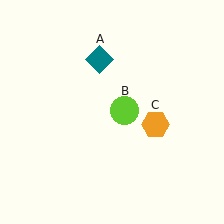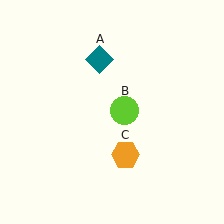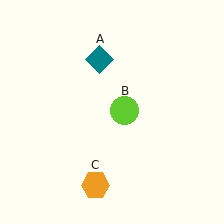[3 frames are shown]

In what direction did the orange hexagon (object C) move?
The orange hexagon (object C) moved down and to the left.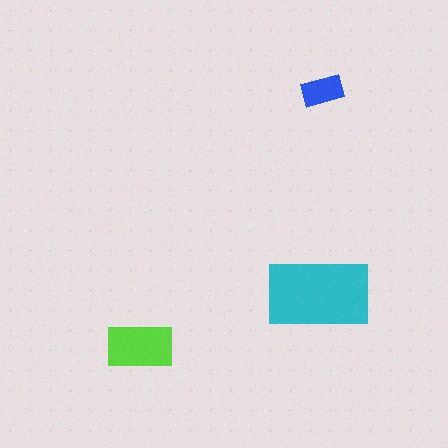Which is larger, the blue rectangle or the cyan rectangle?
The cyan one.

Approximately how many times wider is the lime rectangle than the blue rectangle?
About 1.5 times wider.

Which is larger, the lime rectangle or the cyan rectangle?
The cyan one.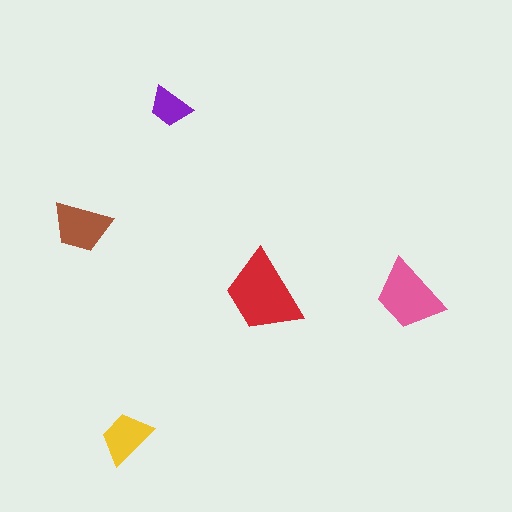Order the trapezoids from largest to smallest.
the red one, the pink one, the brown one, the yellow one, the purple one.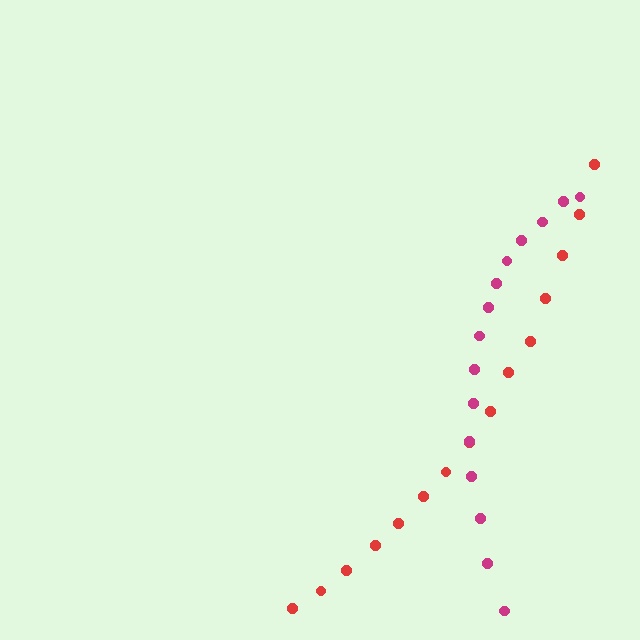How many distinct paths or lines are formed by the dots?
There are 2 distinct paths.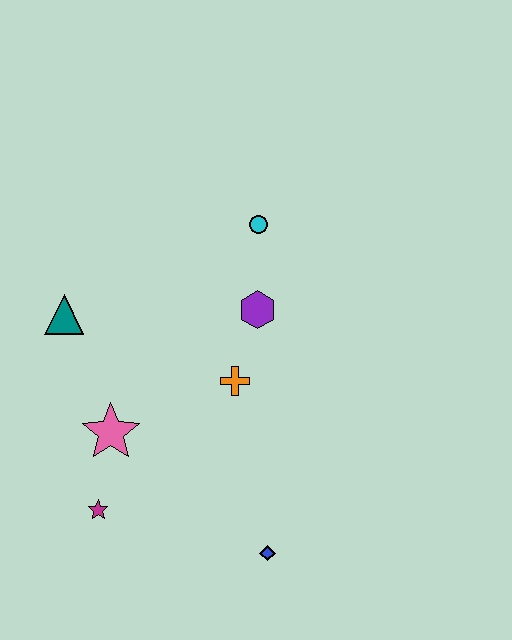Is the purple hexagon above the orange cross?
Yes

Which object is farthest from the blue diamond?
The cyan circle is farthest from the blue diamond.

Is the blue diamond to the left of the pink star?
No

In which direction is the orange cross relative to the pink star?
The orange cross is to the right of the pink star.